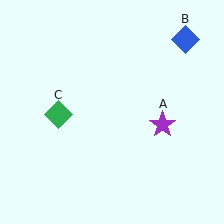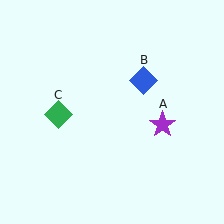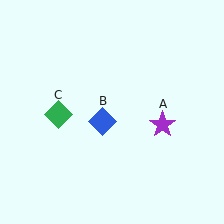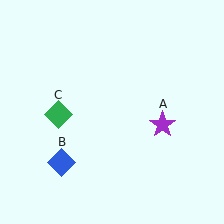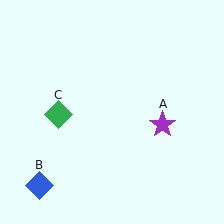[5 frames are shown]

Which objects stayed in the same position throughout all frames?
Purple star (object A) and green diamond (object C) remained stationary.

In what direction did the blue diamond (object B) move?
The blue diamond (object B) moved down and to the left.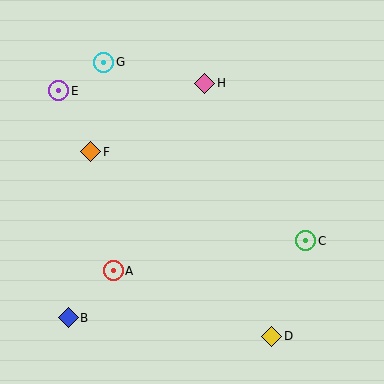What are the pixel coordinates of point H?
Point H is at (205, 83).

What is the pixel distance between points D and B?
The distance between D and B is 204 pixels.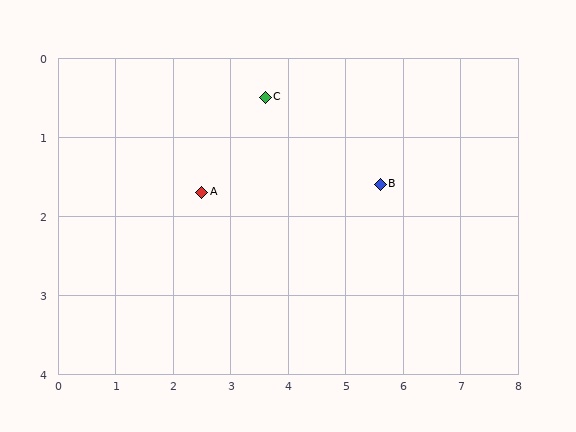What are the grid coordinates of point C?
Point C is at approximately (3.6, 0.5).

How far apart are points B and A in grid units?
Points B and A are about 3.1 grid units apart.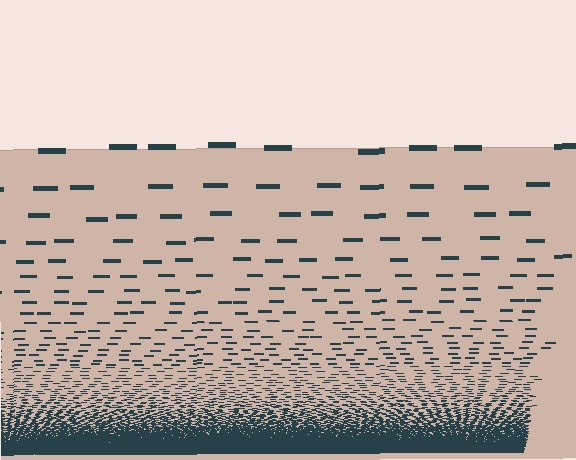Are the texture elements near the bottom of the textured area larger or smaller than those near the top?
Smaller. The gradient is inverted — elements near the bottom are smaller and denser.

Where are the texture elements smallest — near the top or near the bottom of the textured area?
Near the bottom.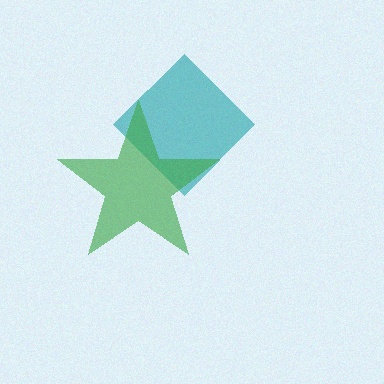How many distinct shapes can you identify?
There are 2 distinct shapes: a teal diamond, a green star.